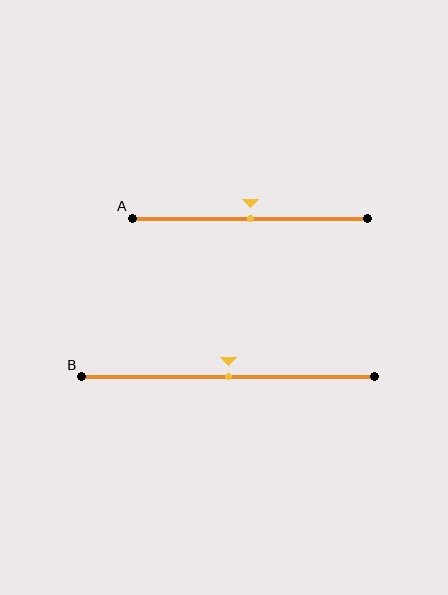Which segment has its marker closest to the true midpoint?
Segment A has its marker closest to the true midpoint.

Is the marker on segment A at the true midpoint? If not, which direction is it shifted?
Yes, the marker on segment A is at the true midpoint.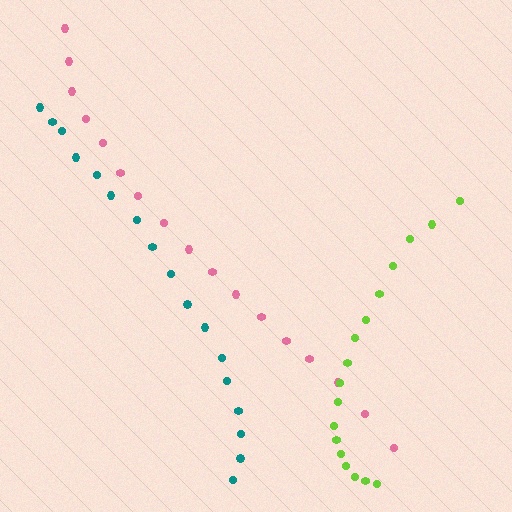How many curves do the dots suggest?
There are 3 distinct paths.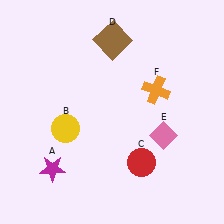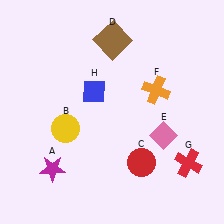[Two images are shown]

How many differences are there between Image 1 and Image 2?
There are 2 differences between the two images.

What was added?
A red cross (G), a blue diamond (H) were added in Image 2.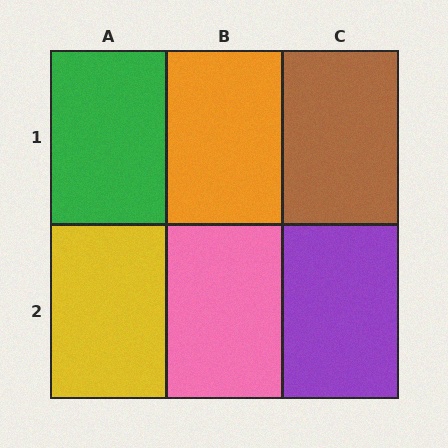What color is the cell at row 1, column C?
Brown.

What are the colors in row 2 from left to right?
Yellow, pink, purple.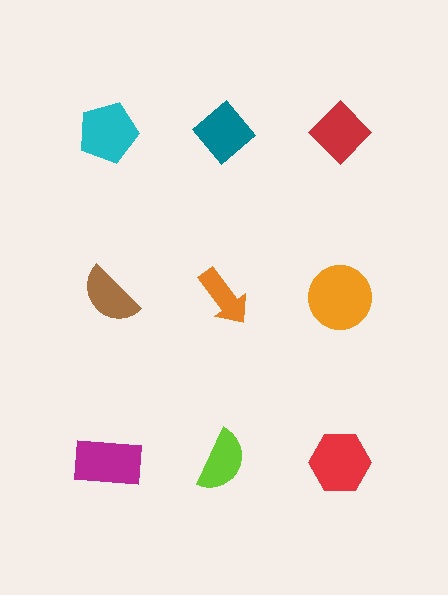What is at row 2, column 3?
An orange circle.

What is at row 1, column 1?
A cyan pentagon.